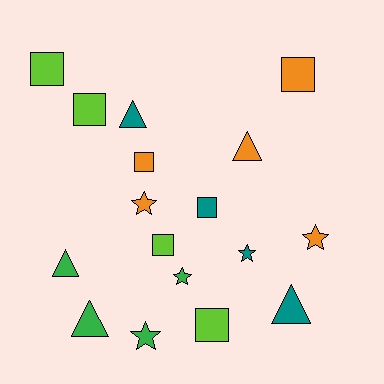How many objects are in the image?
There are 17 objects.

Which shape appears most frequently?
Square, with 7 objects.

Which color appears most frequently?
Orange, with 5 objects.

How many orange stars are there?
There are 2 orange stars.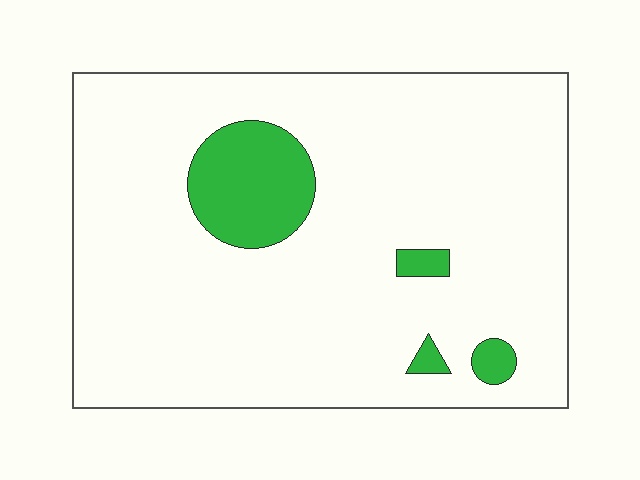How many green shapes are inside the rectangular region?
4.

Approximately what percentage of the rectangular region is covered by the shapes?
Approximately 10%.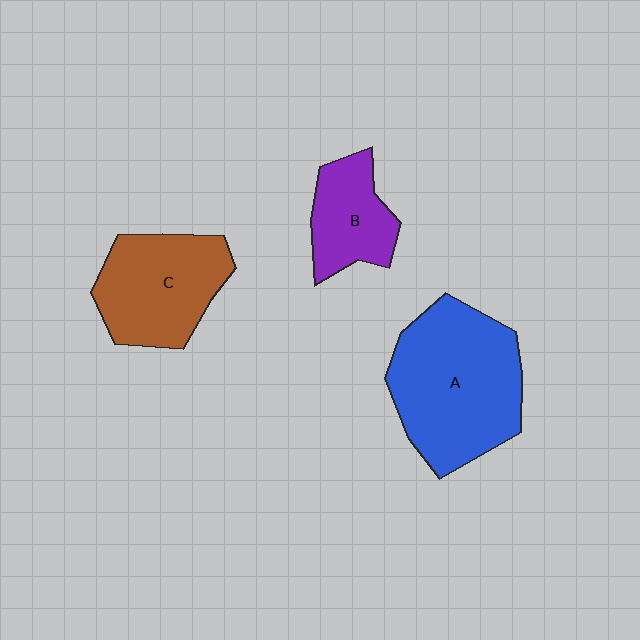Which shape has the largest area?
Shape A (blue).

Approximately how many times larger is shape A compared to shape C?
Approximately 1.4 times.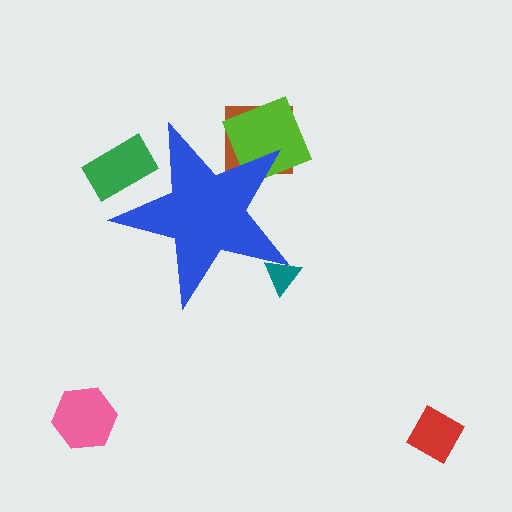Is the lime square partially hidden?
Yes, the lime square is partially hidden behind the blue star.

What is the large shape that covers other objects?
A blue star.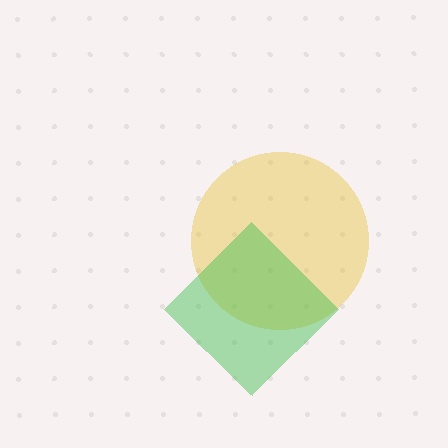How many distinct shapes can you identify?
There are 2 distinct shapes: a yellow circle, a green diamond.